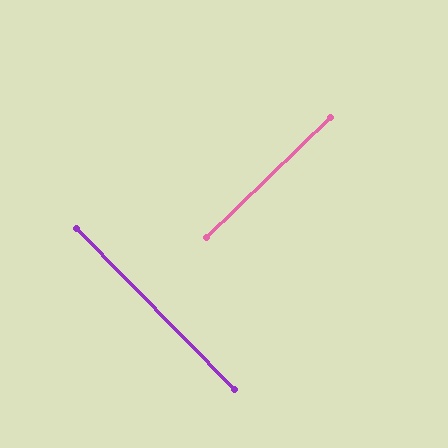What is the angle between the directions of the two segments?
Approximately 90 degrees.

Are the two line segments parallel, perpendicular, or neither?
Perpendicular — they meet at approximately 90°.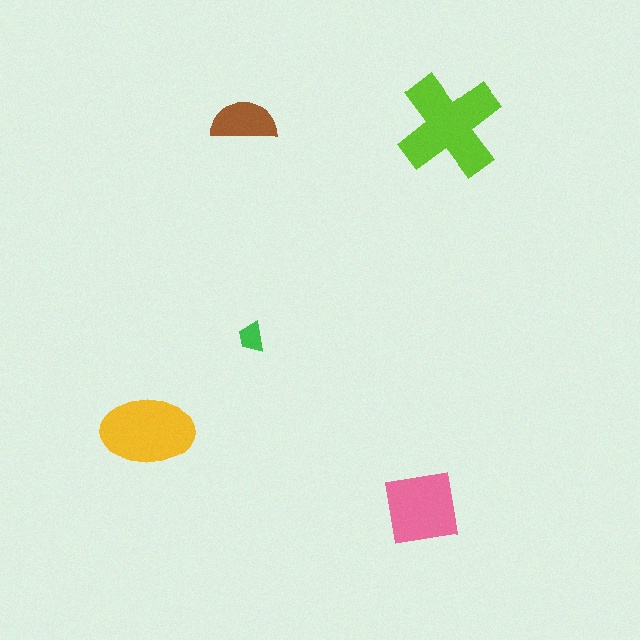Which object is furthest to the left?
The yellow ellipse is leftmost.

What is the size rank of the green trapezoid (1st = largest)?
5th.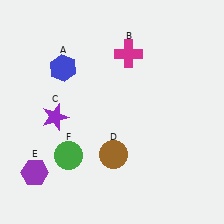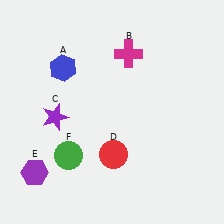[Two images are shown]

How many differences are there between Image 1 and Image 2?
There is 1 difference between the two images.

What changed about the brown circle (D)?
In Image 1, D is brown. In Image 2, it changed to red.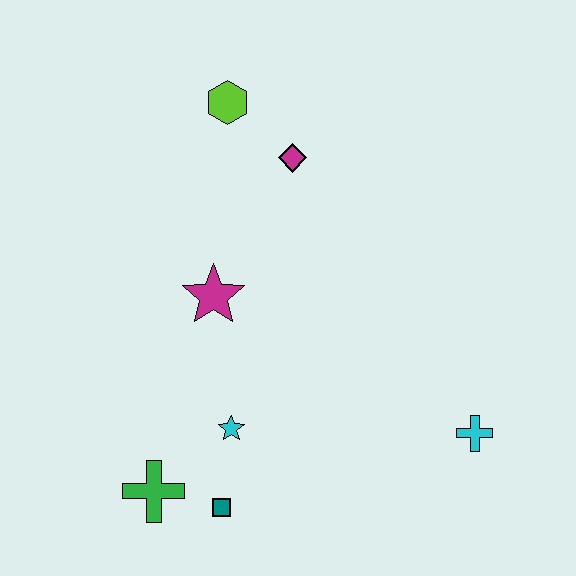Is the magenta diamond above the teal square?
Yes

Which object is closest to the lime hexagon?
The magenta diamond is closest to the lime hexagon.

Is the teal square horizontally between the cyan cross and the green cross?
Yes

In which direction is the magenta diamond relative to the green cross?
The magenta diamond is above the green cross.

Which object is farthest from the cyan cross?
The lime hexagon is farthest from the cyan cross.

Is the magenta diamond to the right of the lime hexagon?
Yes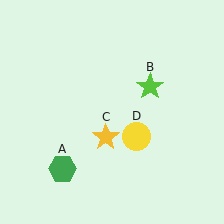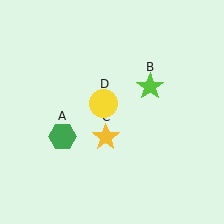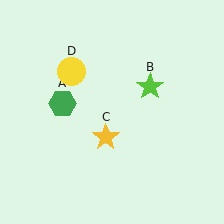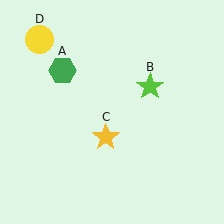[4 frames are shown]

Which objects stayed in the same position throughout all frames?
Lime star (object B) and yellow star (object C) remained stationary.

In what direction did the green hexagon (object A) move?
The green hexagon (object A) moved up.